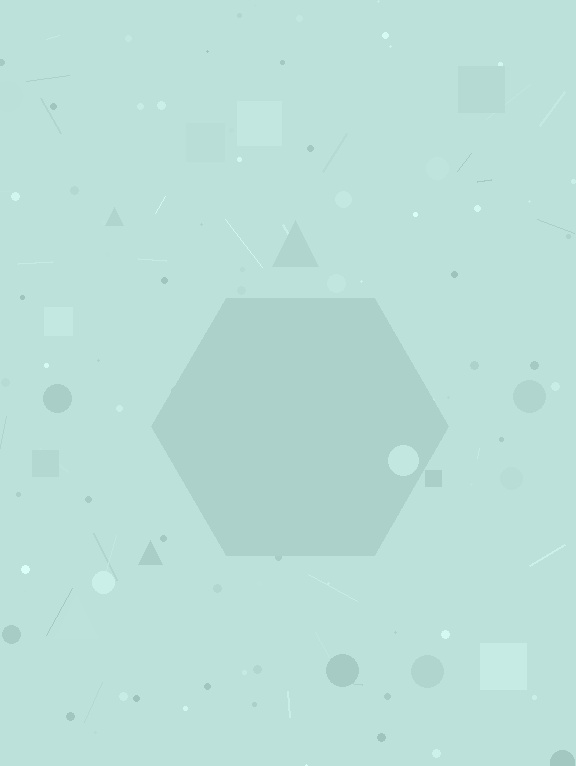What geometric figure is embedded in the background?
A hexagon is embedded in the background.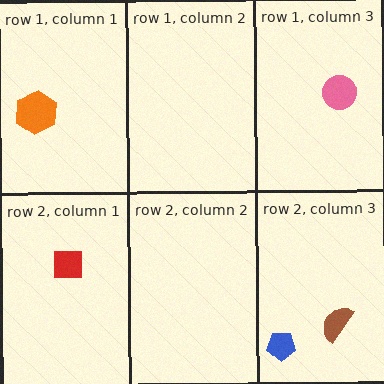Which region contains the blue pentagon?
The row 2, column 3 region.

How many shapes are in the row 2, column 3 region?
2.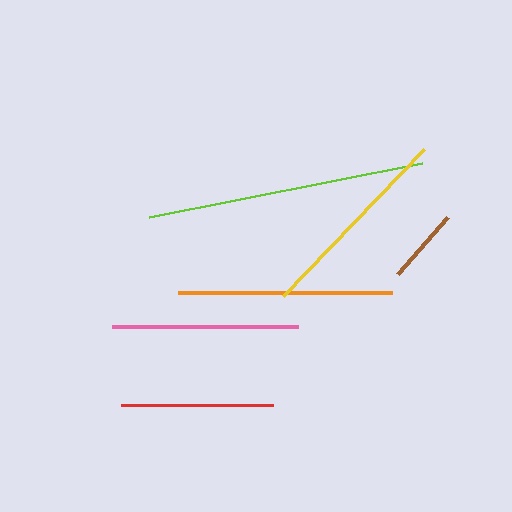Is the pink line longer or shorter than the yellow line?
The yellow line is longer than the pink line.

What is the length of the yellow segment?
The yellow segment is approximately 204 pixels long.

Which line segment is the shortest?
The brown line is the shortest at approximately 76 pixels.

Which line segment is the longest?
The lime line is the longest at approximately 278 pixels.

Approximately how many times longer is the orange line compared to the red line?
The orange line is approximately 1.4 times the length of the red line.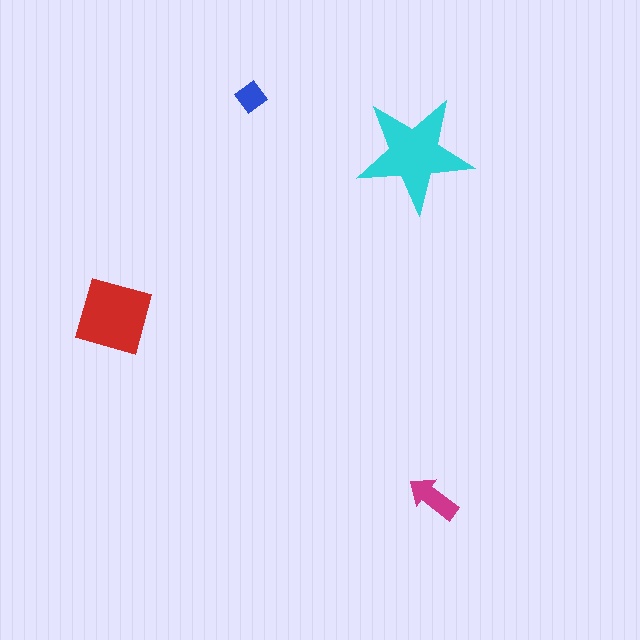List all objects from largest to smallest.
The cyan star, the red square, the magenta arrow, the blue diamond.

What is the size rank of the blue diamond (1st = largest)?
4th.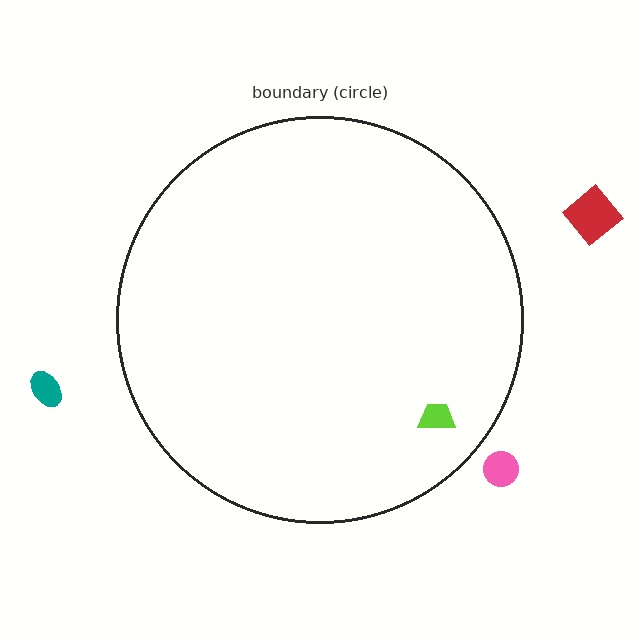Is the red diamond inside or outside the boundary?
Outside.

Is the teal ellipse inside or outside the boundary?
Outside.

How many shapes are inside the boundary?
1 inside, 3 outside.